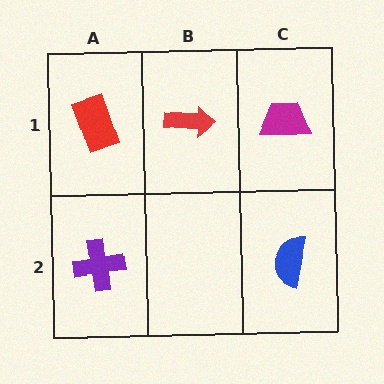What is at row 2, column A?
A purple cross.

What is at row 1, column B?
A red arrow.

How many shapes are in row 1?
3 shapes.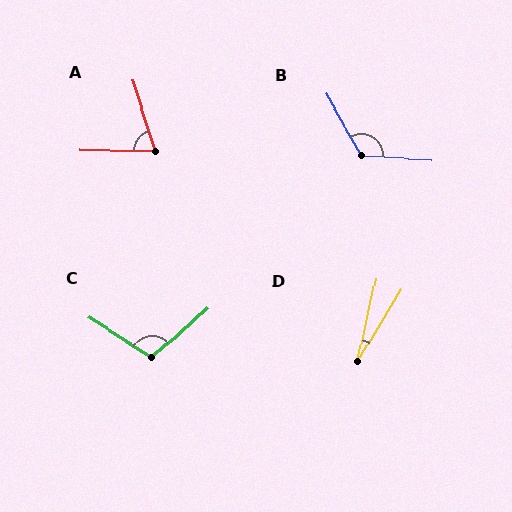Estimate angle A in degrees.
Approximately 71 degrees.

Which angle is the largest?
B, at approximately 123 degrees.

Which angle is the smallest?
D, at approximately 19 degrees.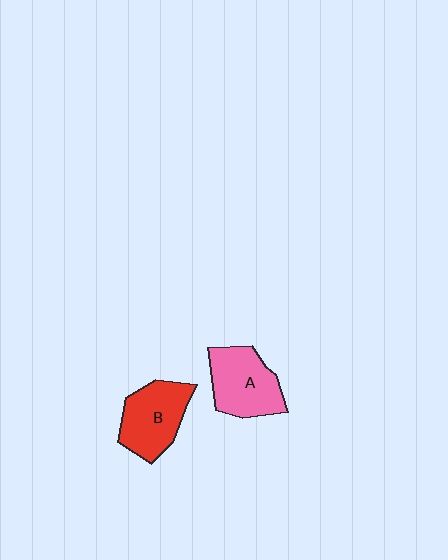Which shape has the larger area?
Shape A (pink).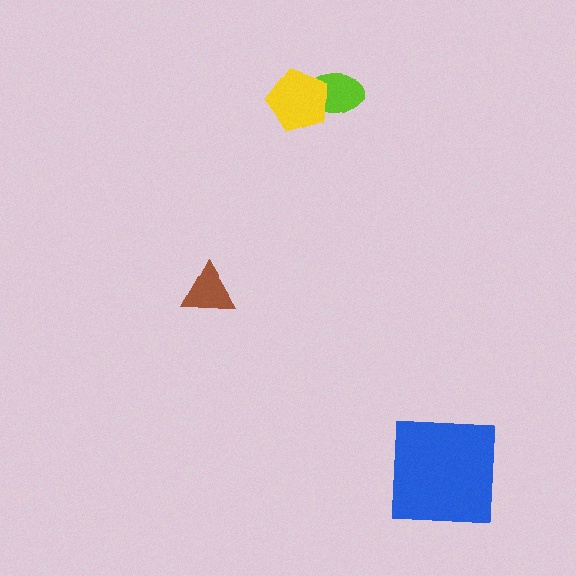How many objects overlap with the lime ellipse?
1 object overlaps with the lime ellipse.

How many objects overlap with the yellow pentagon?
1 object overlaps with the yellow pentagon.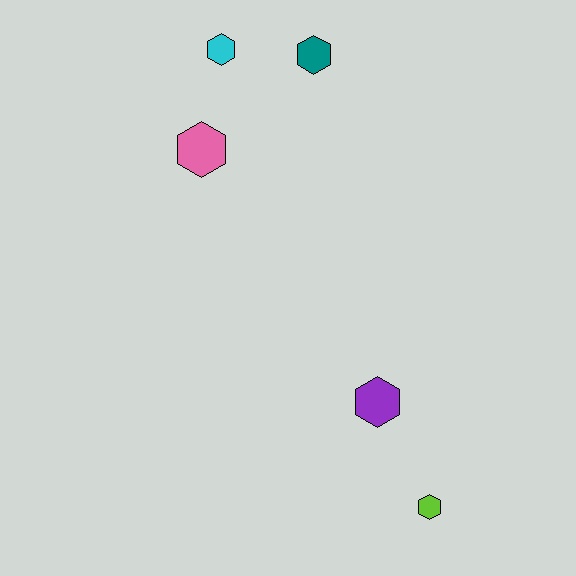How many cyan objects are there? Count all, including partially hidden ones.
There is 1 cyan object.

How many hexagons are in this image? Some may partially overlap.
There are 5 hexagons.